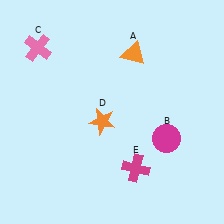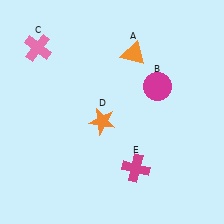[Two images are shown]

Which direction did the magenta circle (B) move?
The magenta circle (B) moved up.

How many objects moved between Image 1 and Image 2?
1 object moved between the two images.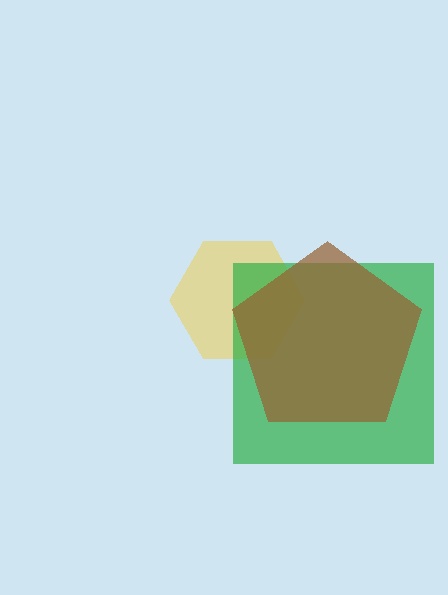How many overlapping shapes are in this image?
There are 3 overlapping shapes in the image.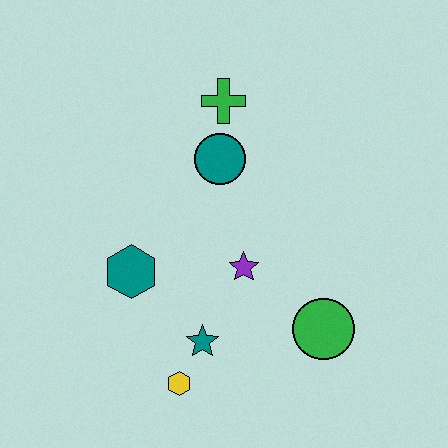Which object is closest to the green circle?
The purple star is closest to the green circle.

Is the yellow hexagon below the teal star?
Yes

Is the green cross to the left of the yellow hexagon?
No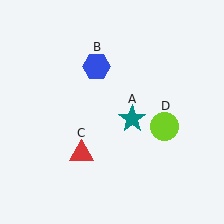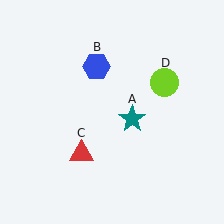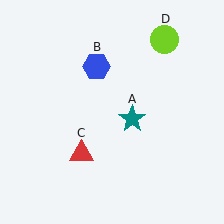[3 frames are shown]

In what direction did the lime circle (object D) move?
The lime circle (object D) moved up.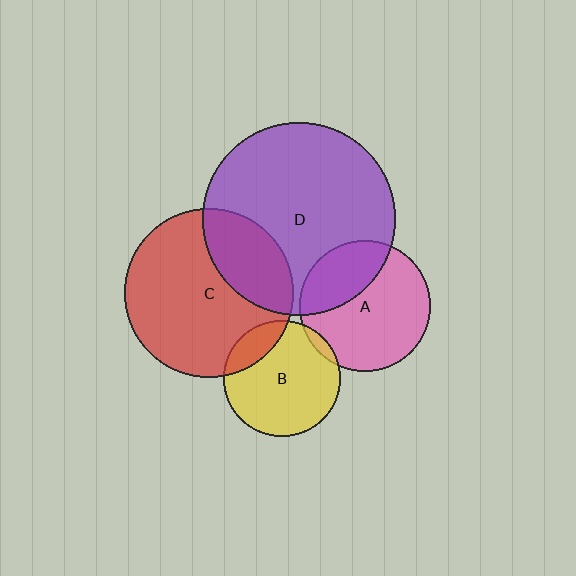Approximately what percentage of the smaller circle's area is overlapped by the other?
Approximately 5%.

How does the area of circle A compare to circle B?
Approximately 1.3 times.